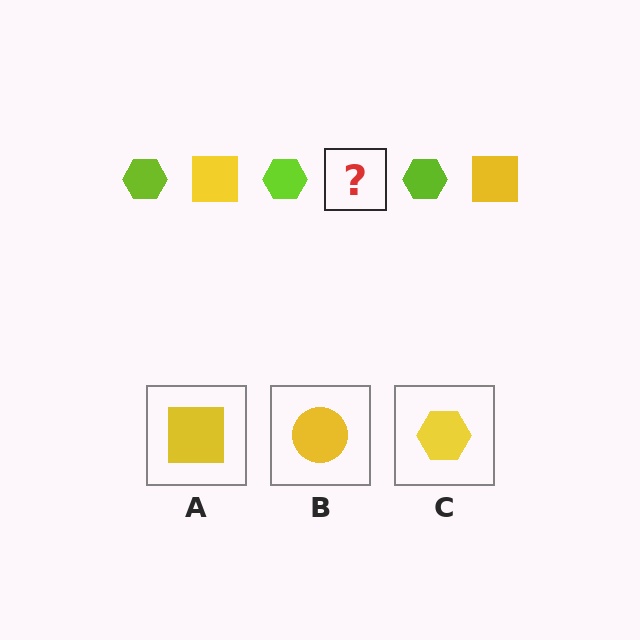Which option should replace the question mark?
Option A.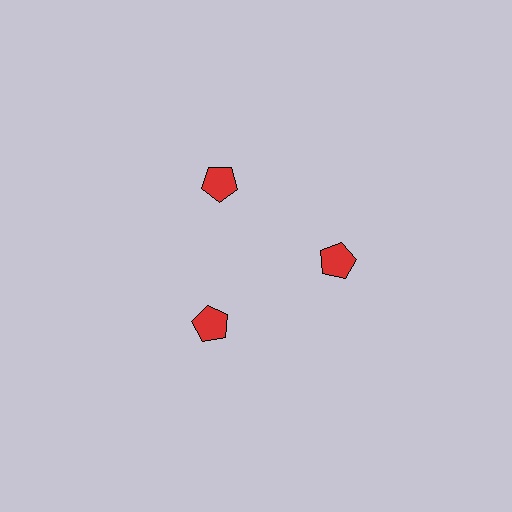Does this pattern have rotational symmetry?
Yes, this pattern has 3-fold rotational symmetry. It looks the same after rotating 120 degrees around the center.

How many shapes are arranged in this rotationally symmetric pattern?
There are 3 shapes, arranged in 3 groups of 1.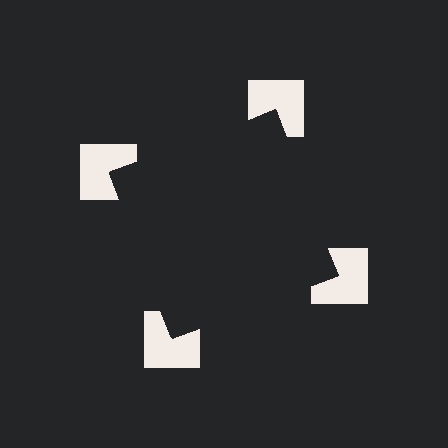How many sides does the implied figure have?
4 sides.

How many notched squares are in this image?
There are 4 — one at each vertex of the illusory square.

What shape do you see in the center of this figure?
An illusory square — its edges are inferred from the aligned wedge cuts in the notched squares, not physically drawn.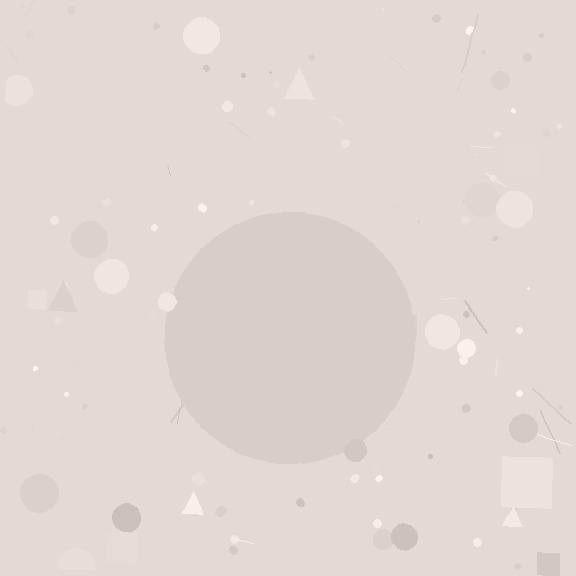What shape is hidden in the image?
A circle is hidden in the image.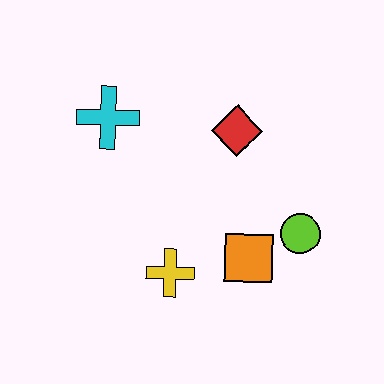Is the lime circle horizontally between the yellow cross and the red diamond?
No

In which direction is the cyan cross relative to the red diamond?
The cyan cross is to the left of the red diamond.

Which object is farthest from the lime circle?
The cyan cross is farthest from the lime circle.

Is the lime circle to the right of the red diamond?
Yes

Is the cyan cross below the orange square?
No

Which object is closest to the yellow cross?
The orange square is closest to the yellow cross.